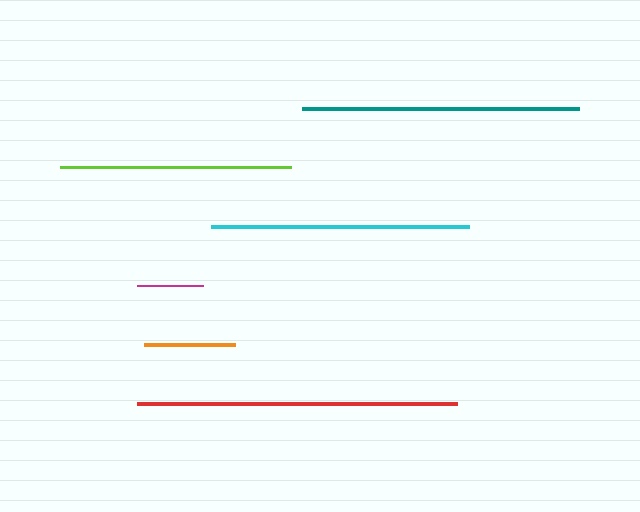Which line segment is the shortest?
The magenta line is the shortest at approximately 66 pixels.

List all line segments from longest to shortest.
From longest to shortest: red, teal, cyan, lime, orange, magenta.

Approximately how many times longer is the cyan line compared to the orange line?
The cyan line is approximately 2.8 times the length of the orange line.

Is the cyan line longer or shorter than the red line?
The red line is longer than the cyan line.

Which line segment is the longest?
The red line is the longest at approximately 321 pixels.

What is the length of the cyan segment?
The cyan segment is approximately 258 pixels long.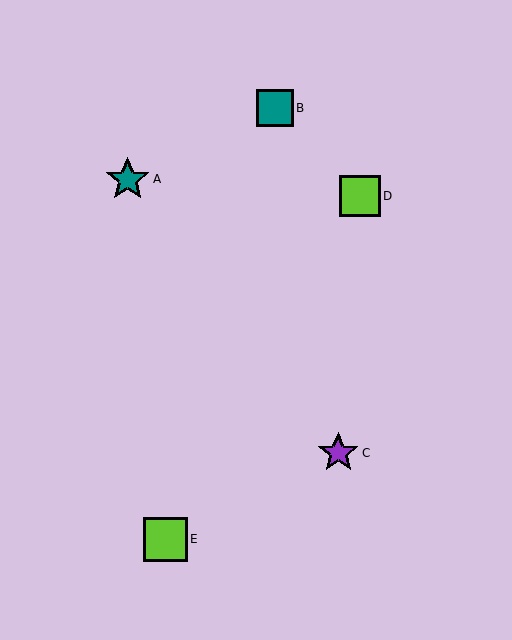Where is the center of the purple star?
The center of the purple star is at (338, 453).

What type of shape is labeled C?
Shape C is a purple star.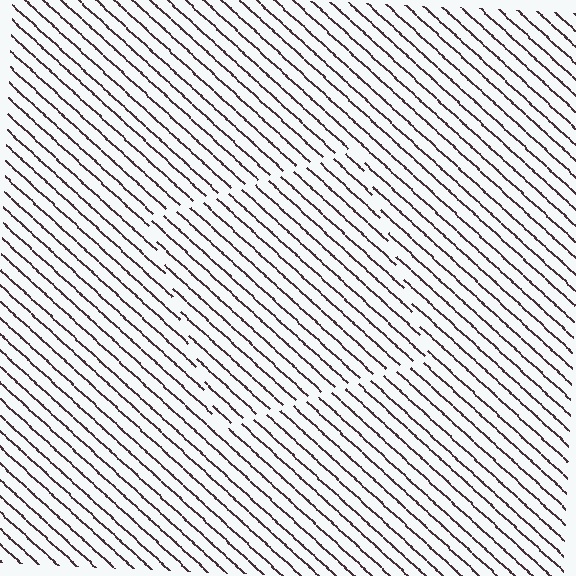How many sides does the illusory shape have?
4 sides — the line-ends trace a square.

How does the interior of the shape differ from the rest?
The interior of the shape contains the same grating, shifted by half a period — the contour is defined by the phase discontinuity where line-ends from the inner and outer gratings abut.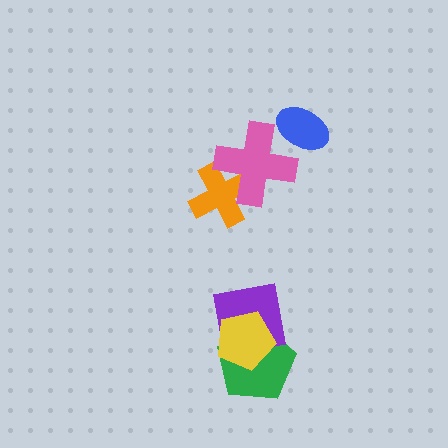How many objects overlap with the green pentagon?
2 objects overlap with the green pentagon.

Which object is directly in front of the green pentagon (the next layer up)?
The purple square is directly in front of the green pentagon.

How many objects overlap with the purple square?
2 objects overlap with the purple square.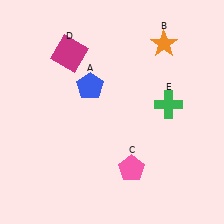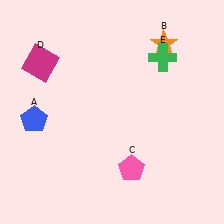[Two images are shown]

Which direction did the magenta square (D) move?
The magenta square (D) moved left.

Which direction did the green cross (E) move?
The green cross (E) moved up.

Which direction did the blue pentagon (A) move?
The blue pentagon (A) moved left.